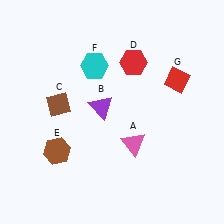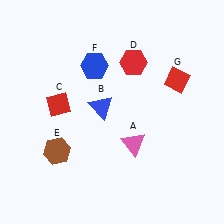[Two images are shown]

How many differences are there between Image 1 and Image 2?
There are 3 differences between the two images.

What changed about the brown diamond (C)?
In Image 1, C is brown. In Image 2, it changed to red.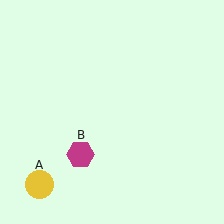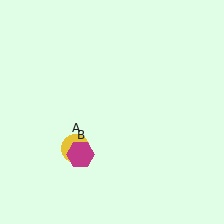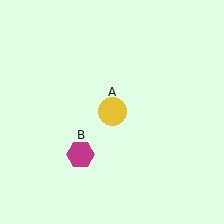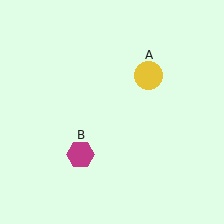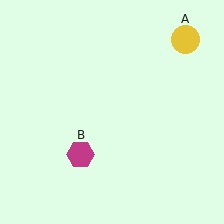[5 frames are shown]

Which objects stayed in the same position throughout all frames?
Magenta hexagon (object B) remained stationary.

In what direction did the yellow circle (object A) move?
The yellow circle (object A) moved up and to the right.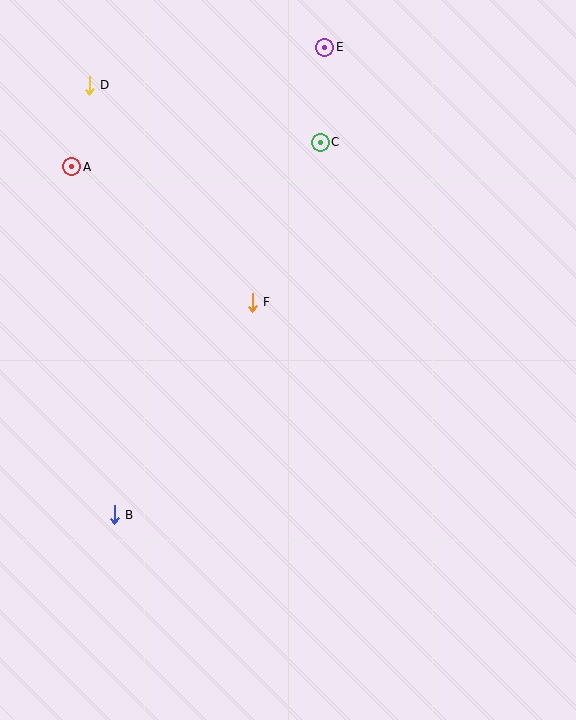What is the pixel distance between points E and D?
The distance between E and D is 239 pixels.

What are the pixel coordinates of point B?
Point B is at (114, 515).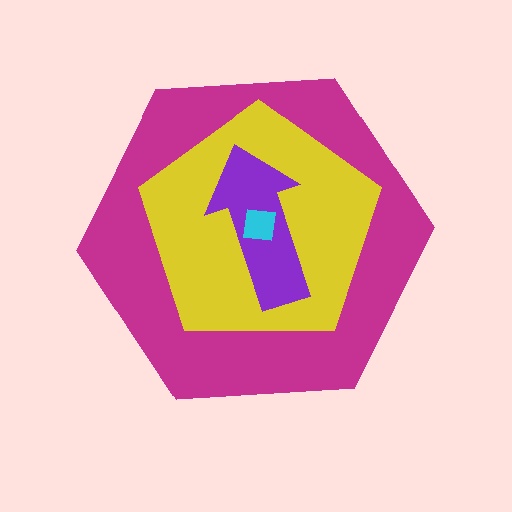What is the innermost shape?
The cyan square.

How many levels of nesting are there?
4.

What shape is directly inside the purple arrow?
The cyan square.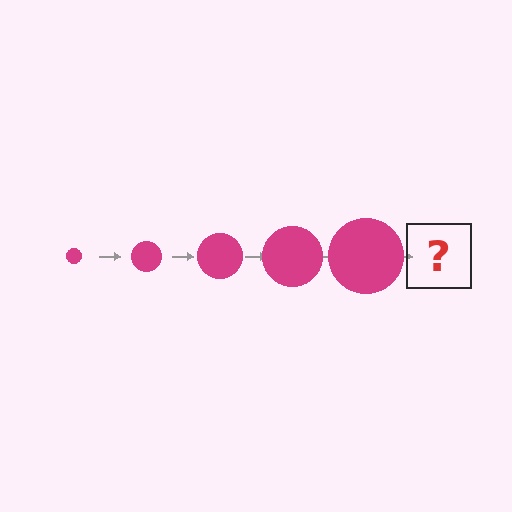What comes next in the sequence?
The next element should be a magenta circle, larger than the previous one.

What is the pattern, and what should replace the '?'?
The pattern is that the circle gets progressively larger each step. The '?' should be a magenta circle, larger than the previous one.